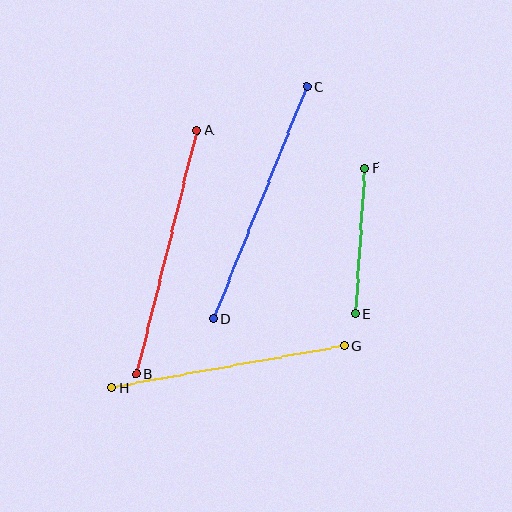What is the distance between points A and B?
The distance is approximately 251 pixels.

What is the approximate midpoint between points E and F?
The midpoint is at approximately (360, 241) pixels.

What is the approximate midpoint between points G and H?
The midpoint is at approximately (228, 367) pixels.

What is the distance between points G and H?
The distance is approximately 236 pixels.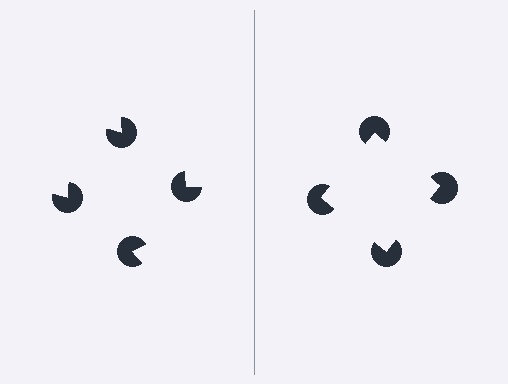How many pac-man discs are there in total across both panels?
8 — 4 on each side.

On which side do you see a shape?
An illusory square appears on the right side. On the left side the wedge cuts are rotated, so no coherent shape forms.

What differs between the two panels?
The pac-man discs are positioned identically on both sides; only the wedge orientations differ. On the right they align to a square; on the left they are misaligned.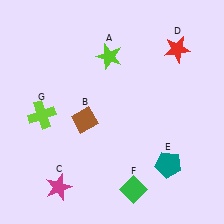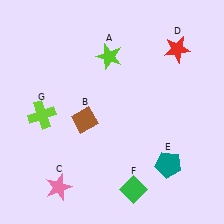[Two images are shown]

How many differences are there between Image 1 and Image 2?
There is 1 difference between the two images.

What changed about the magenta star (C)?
In Image 1, C is magenta. In Image 2, it changed to pink.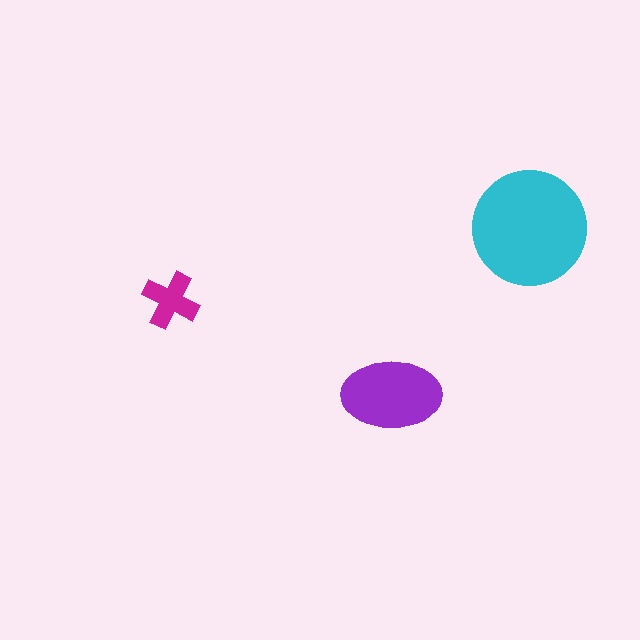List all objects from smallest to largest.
The magenta cross, the purple ellipse, the cyan circle.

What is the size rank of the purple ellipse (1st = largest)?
2nd.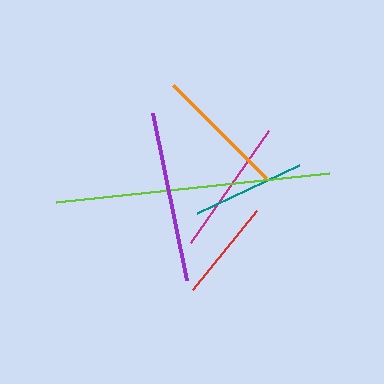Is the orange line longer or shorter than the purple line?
The purple line is longer than the orange line.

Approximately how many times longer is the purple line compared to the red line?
The purple line is approximately 1.7 times the length of the red line.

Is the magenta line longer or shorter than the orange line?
The magenta line is longer than the orange line.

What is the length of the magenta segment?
The magenta segment is approximately 137 pixels long.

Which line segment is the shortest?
The red line is the shortest at approximately 102 pixels.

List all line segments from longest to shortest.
From longest to shortest: lime, purple, magenta, orange, teal, red.